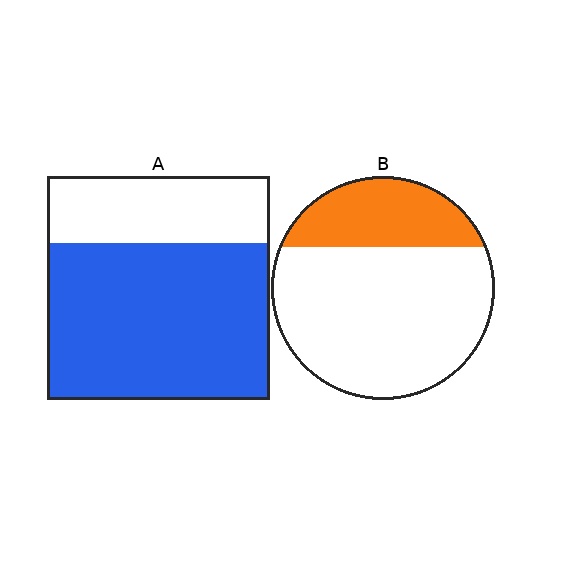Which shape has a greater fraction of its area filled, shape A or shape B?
Shape A.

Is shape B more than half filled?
No.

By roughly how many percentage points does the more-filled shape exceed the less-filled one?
By roughly 45 percentage points (A over B).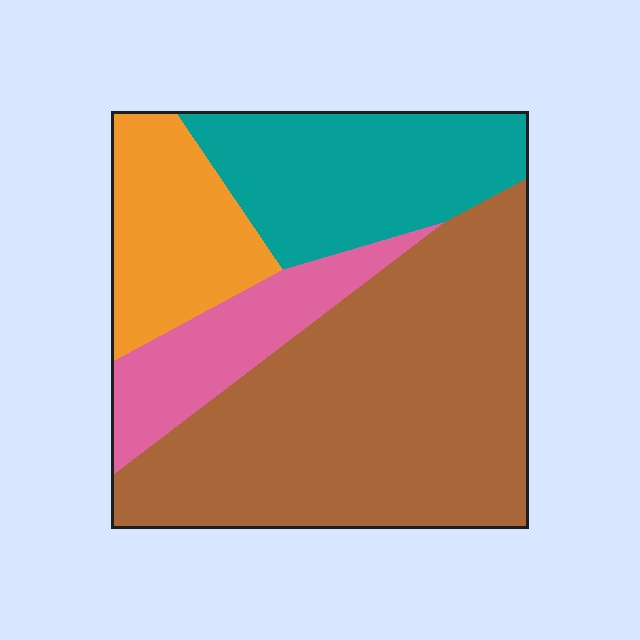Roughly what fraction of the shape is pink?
Pink takes up less than a sixth of the shape.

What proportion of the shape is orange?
Orange takes up less than a quarter of the shape.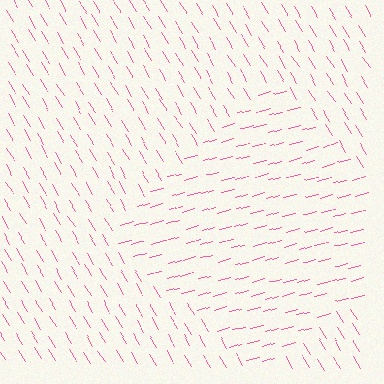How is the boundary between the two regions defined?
The boundary is defined purely by a change in line orientation (approximately 74 degrees difference). All lines are the same color and thickness.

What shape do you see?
I see a diamond.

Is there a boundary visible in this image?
Yes, there is a texture boundary formed by a change in line orientation.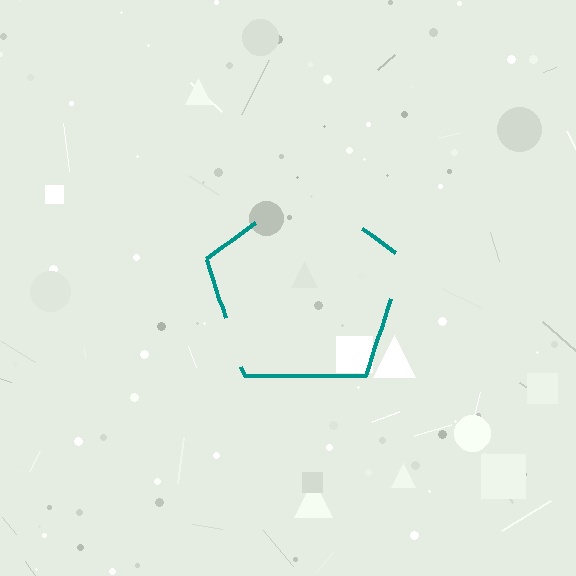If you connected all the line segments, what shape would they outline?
They would outline a pentagon.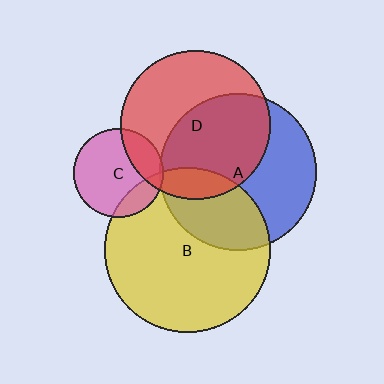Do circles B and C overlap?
Yes.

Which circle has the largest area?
Circle B (yellow).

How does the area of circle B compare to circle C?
Approximately 3.4 times.